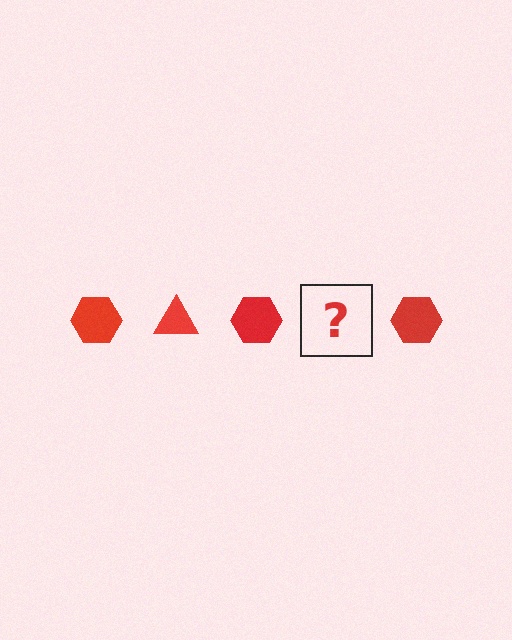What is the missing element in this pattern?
The missing element is a red triangle.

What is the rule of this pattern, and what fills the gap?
The rule is that the pattern cycles through hexagon, triangle shapes in red. The gap should be filled with a red triangle.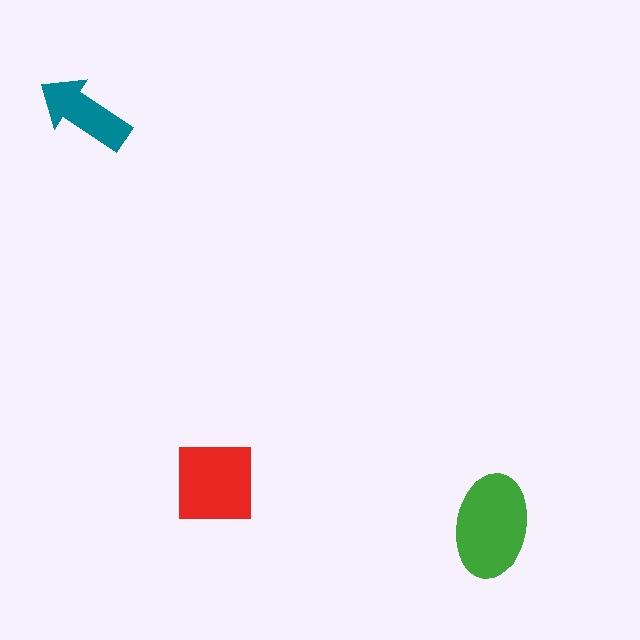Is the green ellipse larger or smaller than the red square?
Larger.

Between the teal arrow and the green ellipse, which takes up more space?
The green ellipse.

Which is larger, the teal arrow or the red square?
The red square.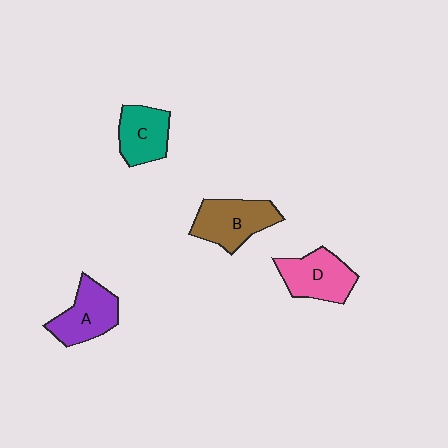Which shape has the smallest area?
Shape C (teal).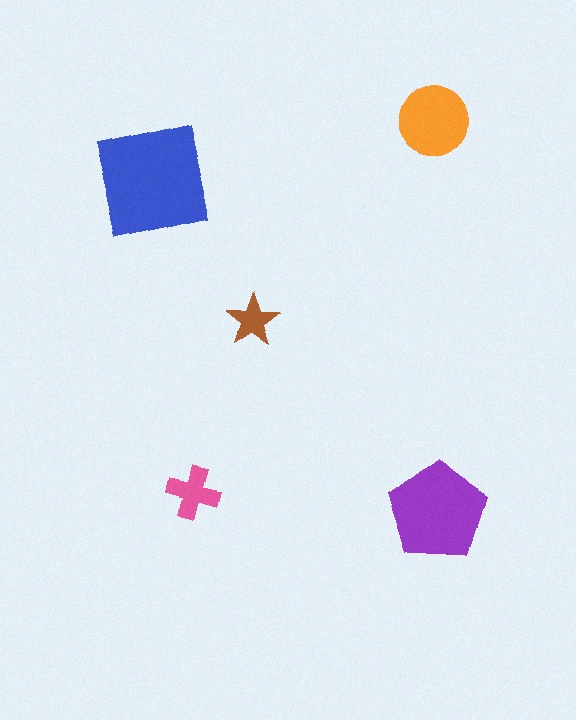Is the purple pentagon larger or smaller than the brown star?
Larger.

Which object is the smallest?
The brown star.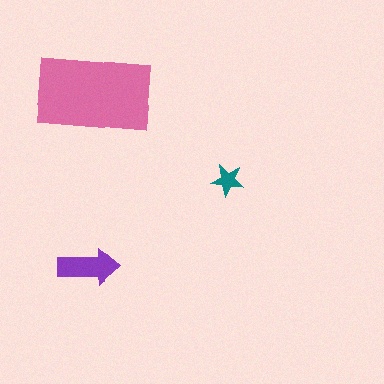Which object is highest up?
The pink rectangle is topmost.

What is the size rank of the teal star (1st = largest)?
3rd.